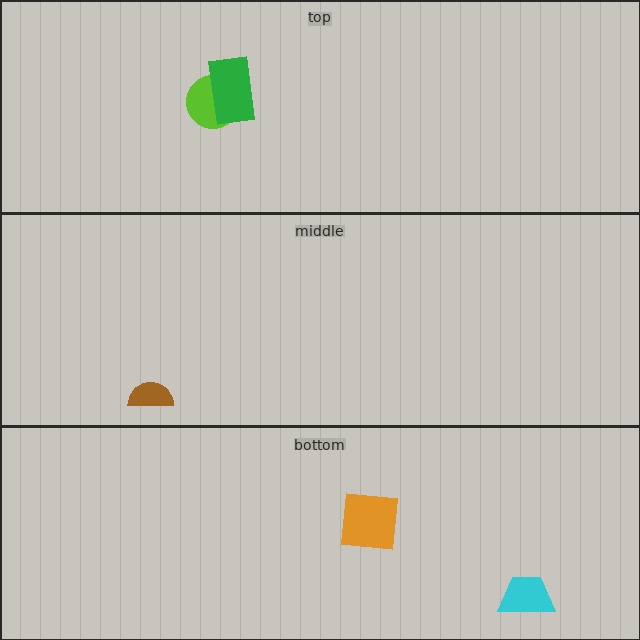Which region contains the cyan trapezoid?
The bottom region.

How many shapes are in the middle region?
1.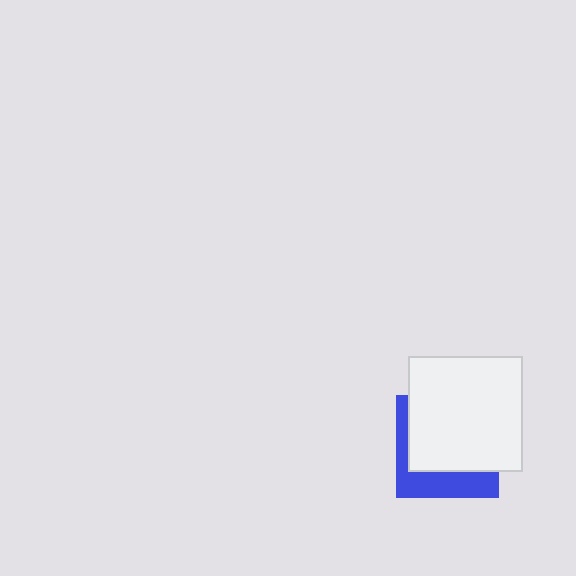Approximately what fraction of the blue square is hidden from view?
Roughly 66% of the blue square is hidden behind the white square.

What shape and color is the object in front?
The object in front is a white square.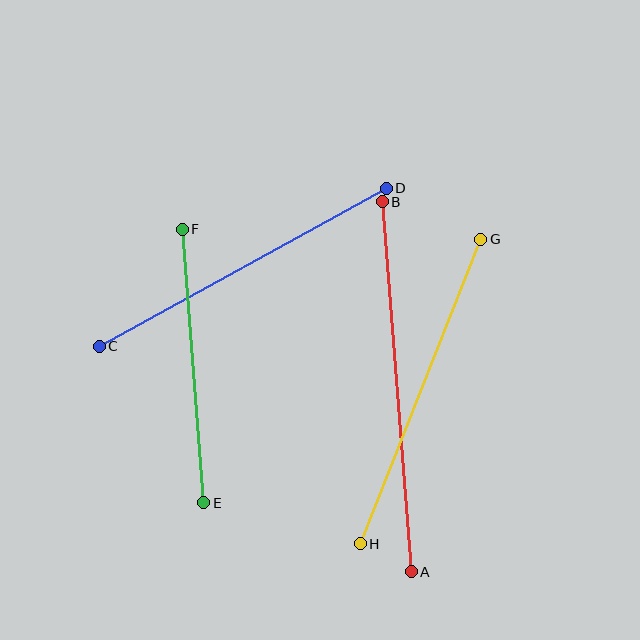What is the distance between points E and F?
The distance is approximately 274 pixels.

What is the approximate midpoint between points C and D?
The midpoint is at approximately (243, 267) pixels.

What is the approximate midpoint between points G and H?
The midpoint is at approximately (421, 392) pixels.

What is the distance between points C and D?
The distance is approximately 328 pixels.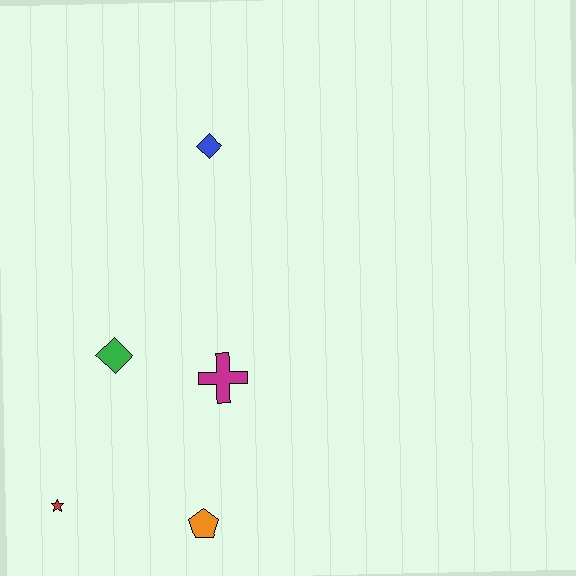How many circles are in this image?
There are no circles.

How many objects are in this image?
There are 5 objects.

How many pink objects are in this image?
There are no pink objects.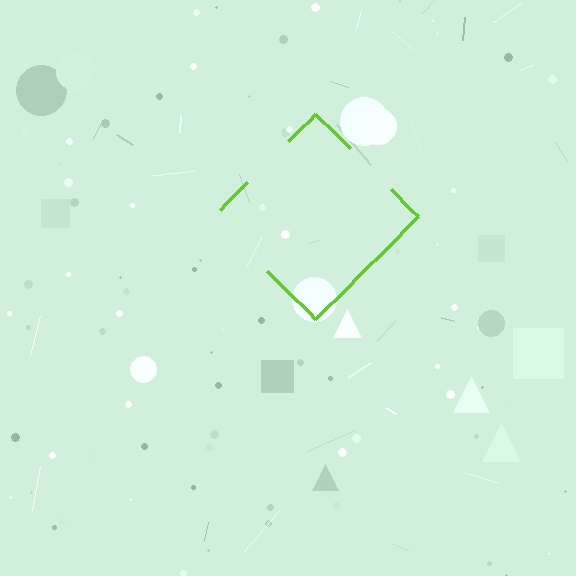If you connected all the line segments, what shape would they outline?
They would outline a diamond.